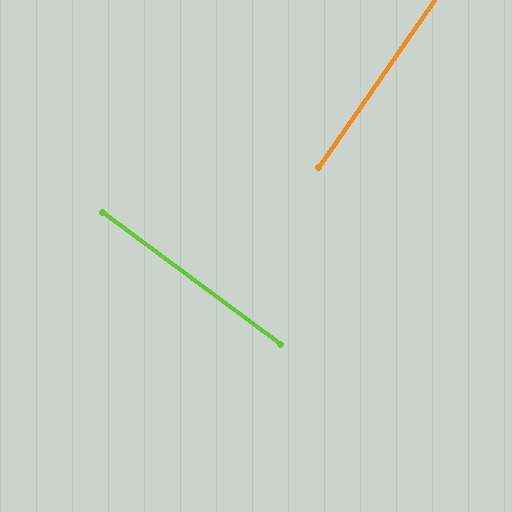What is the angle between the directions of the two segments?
Approximately 88 degrees.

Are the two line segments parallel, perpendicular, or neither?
Perpendicular — they meet at approximately 88°.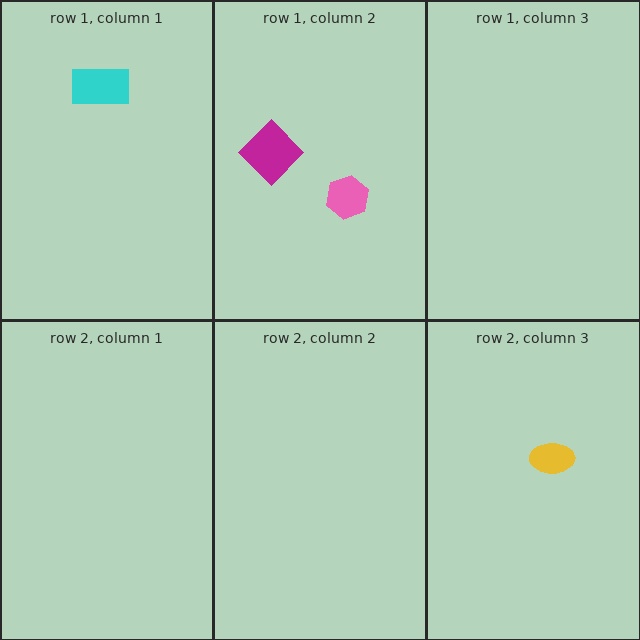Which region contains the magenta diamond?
The row 1, column 2 region.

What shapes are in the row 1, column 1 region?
The cyan rectangle.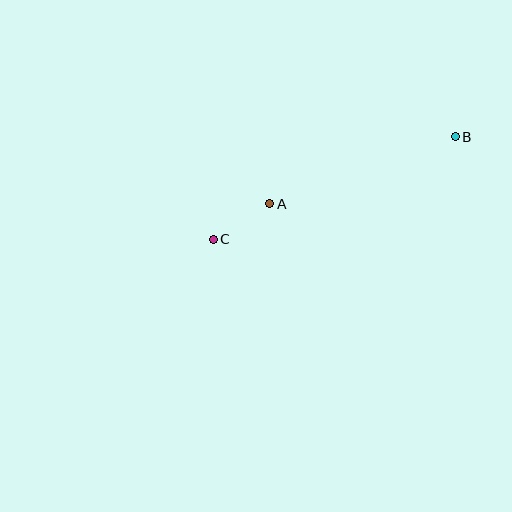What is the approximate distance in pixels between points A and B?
The distance between A and B is approximately 197 pixels.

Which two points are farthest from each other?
Points B and C are farthest from each other.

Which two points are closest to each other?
Points A and C are closest to each other.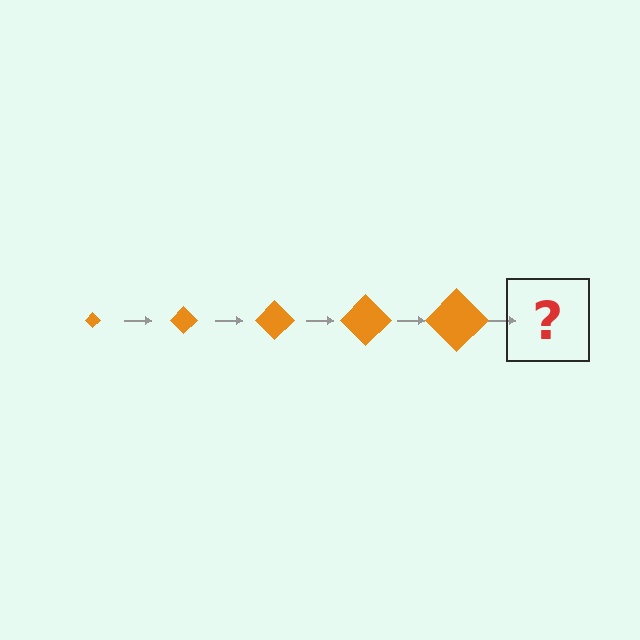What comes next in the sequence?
The next element should be an orange diamond, larger than the previous one.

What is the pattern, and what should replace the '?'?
The pattern is that the diamond gets progressively larger each step. The '?' should be an orange diamond, larger than the previous one.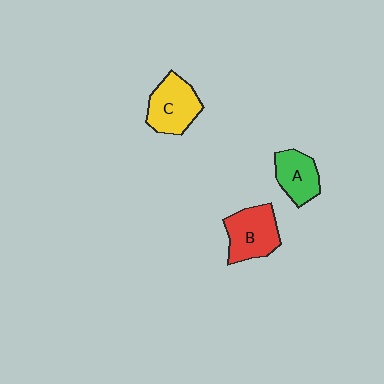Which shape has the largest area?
Shape B (red).